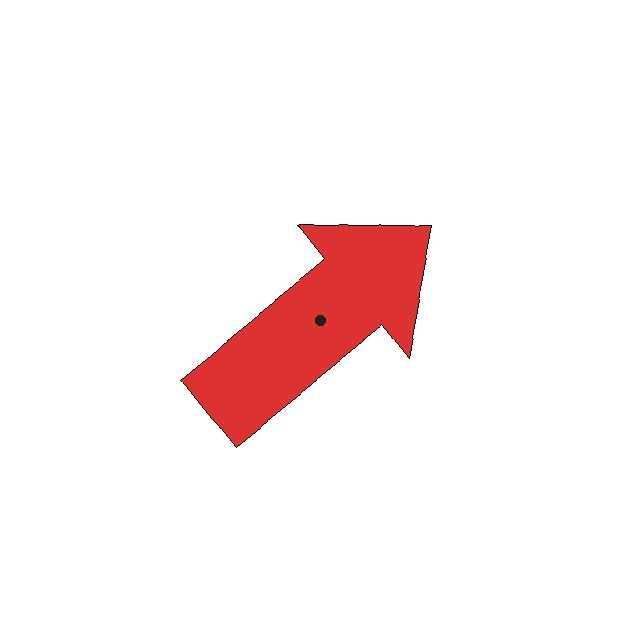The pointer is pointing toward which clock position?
Roughly 2 o'clock.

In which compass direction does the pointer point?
Northeast.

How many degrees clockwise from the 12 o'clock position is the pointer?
Approximately 51 degrees.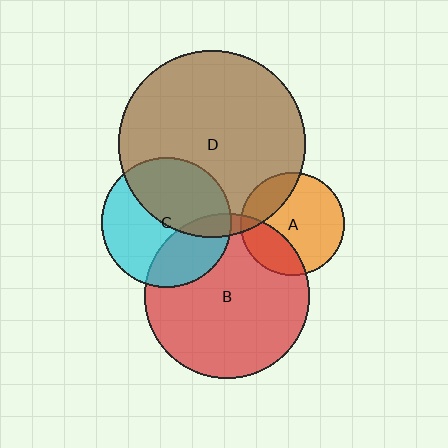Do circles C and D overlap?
Yes.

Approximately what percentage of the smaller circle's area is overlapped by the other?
Approximately 45%.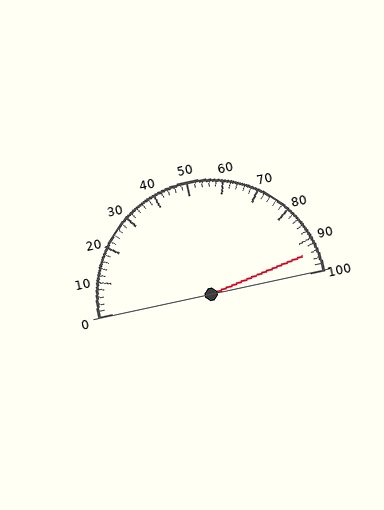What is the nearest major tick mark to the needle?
The nearest major tick mark is 90.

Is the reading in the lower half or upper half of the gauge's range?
The reading is in the upper half of the range (0 to 100).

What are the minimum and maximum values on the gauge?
The gauge ranges from 0 to 100.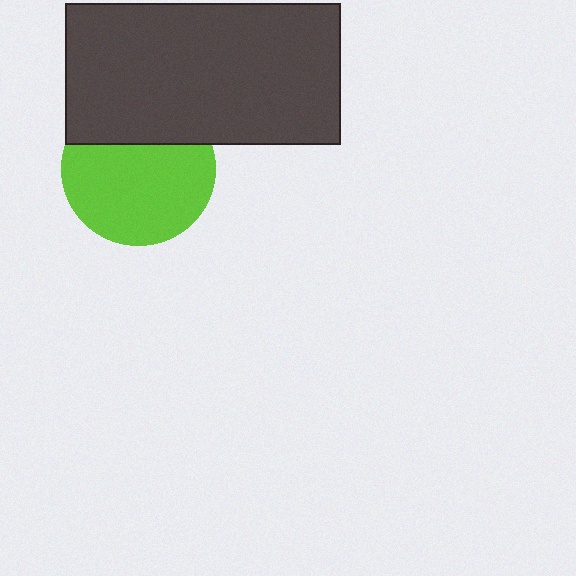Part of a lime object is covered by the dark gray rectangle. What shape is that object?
It is a circle.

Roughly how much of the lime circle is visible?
Most of it is visible (roughly 69%).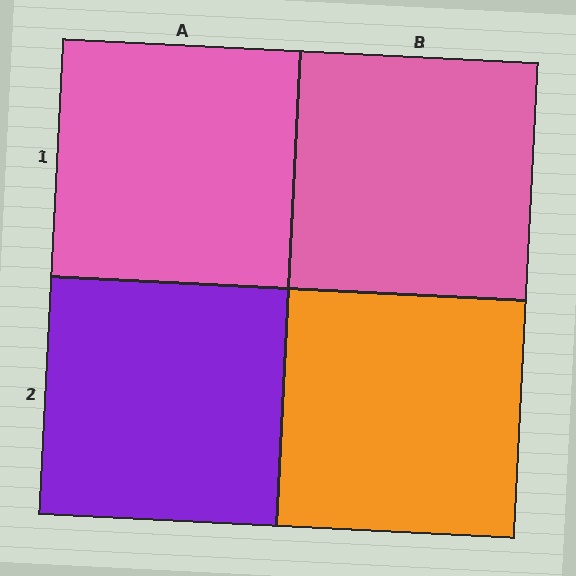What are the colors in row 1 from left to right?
Pink, pink.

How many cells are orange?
1 cell is orange.